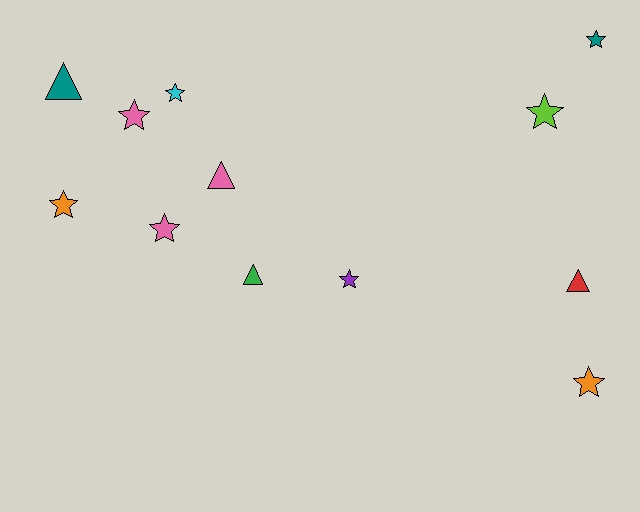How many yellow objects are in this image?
There are no yellow objects.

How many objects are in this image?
There are 12 objects.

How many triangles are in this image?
There are 4 triangles.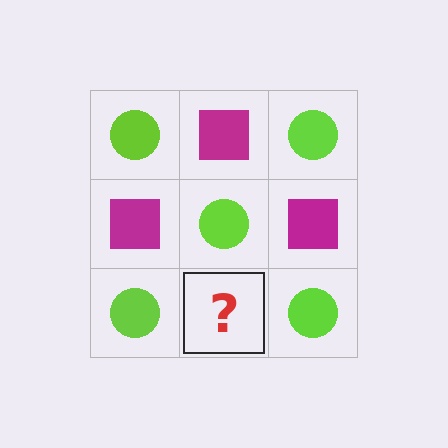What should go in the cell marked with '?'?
The missing cell should contain a magenta square.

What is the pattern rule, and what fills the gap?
The rule is that it alternates lime circle and magenta square in a checkerboard pattern. The gap should be filled with a magenta square.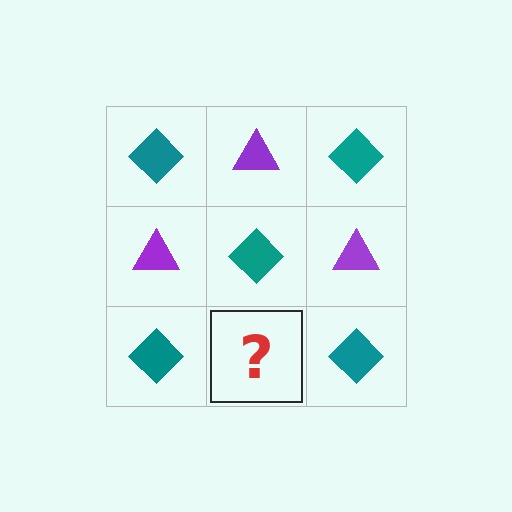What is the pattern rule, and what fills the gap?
The rule is that it alternates teal diamond and purple triangle in a checkerboard pattern. The gap should be filled with a purple triangle.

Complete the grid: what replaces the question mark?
The question mark should be replaced with a purple triangle.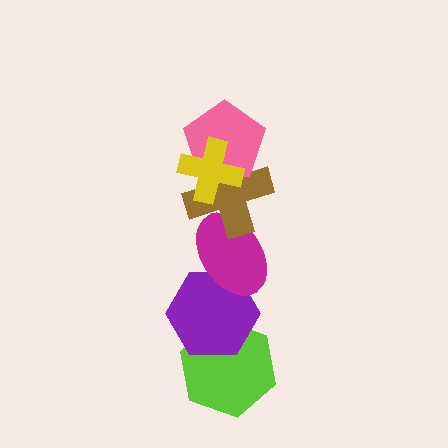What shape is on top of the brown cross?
The pink pentagon is on top of the brown cross.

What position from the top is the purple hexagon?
The purple hexagon is 5th from the top.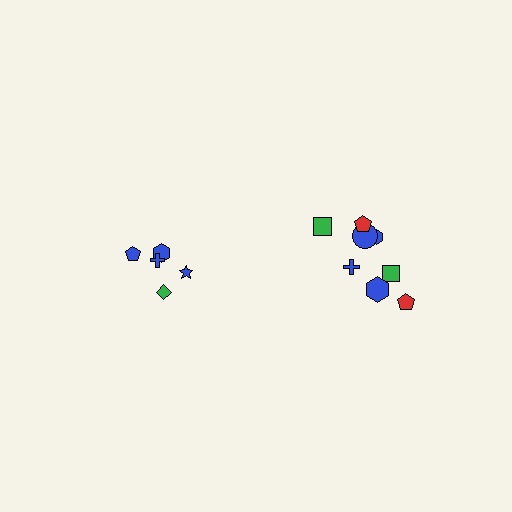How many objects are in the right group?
There are 8 objects.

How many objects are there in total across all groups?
There are 13 objects.